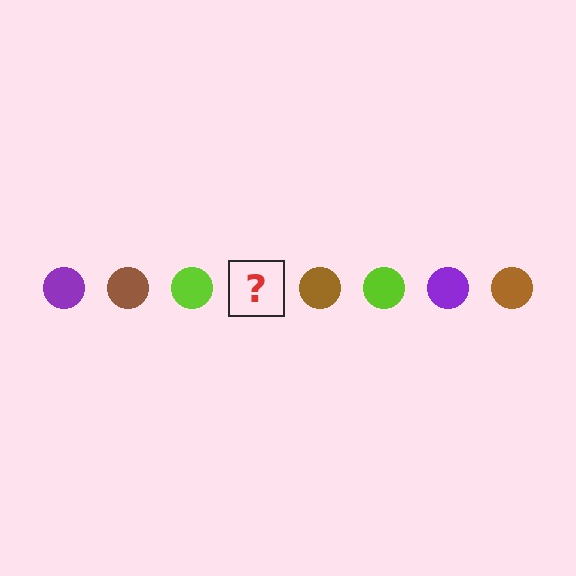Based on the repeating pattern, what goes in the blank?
The blank should be a purple circle.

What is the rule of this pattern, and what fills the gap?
The rule is that the pattern cycles through purple, brown, lime circles. The gap should be filled with a purple circle.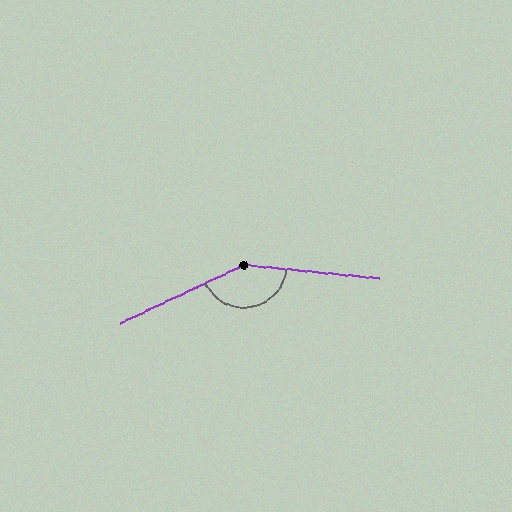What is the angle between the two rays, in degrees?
Approximately 149 degrees.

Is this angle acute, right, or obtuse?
It is obtuse.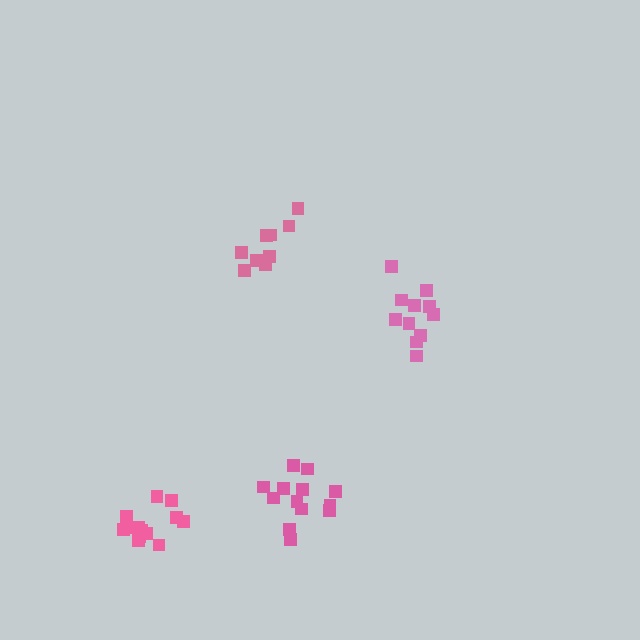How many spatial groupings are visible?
There are 4 spatial groupings.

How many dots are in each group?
Group 1: 13 dots, Group 2: 9 dots, Group 3: 11 dots, Group 4: 13 dots (46 total).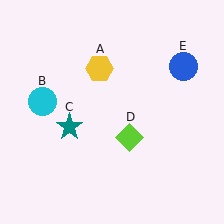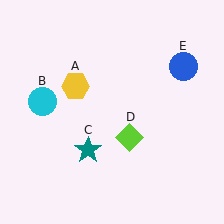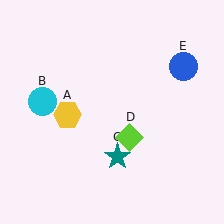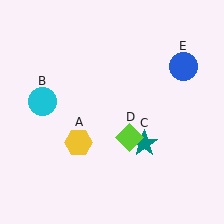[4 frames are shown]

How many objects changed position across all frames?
2 objects changed position: yellow hexagon (object A), teal star (object C).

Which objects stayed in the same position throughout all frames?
Cyan circle (object B) and lime diamond (object D) and blue circle (object E) remained stationary.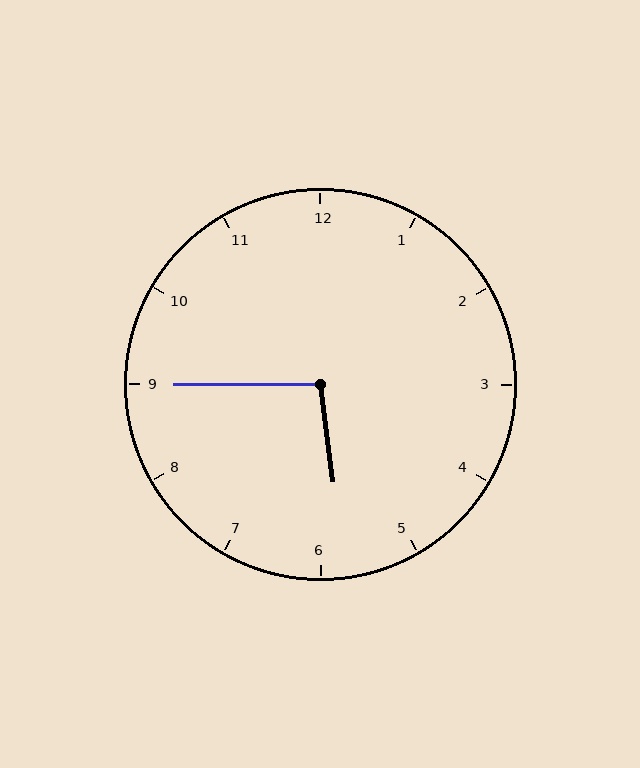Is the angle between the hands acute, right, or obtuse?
It is obtuse.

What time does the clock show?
5:45.